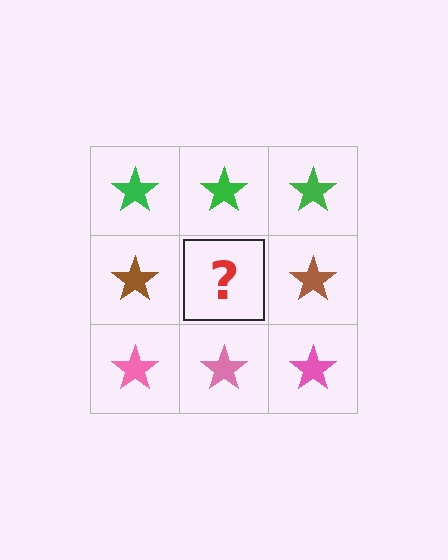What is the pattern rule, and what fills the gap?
The rule is that each row has a consistent color. The gap should be filled with a brown star.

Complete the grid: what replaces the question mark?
The question mark should be replaced with a brown star.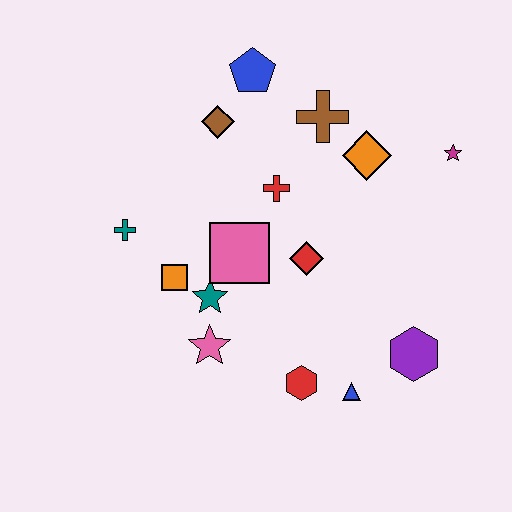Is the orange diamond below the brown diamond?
Yes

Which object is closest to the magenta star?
The orange diamond is closest to the magenta star.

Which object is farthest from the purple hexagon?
The blue pentagon is farthest from the purple hexagon.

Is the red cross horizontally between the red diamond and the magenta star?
No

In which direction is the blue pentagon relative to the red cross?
The blue pentagon is above the red cross.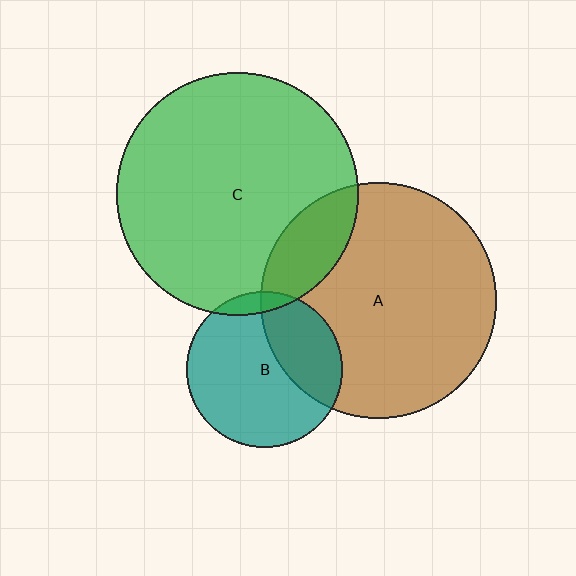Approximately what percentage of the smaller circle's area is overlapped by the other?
Approximately 15%.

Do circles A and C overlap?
Yes.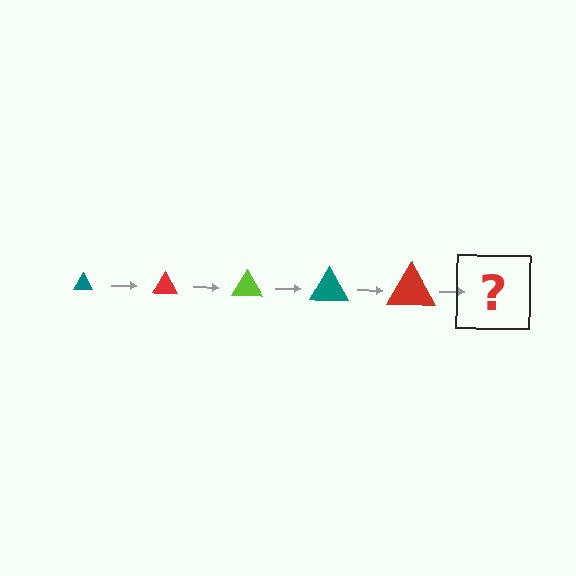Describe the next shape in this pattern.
It should be a lime triangle, larger than the previous one.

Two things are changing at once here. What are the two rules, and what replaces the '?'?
The two rules are that the triangle grows larger each step and the color cycles through teal, red, and lime. The '?' should be a lime triangle, larger than the previous one.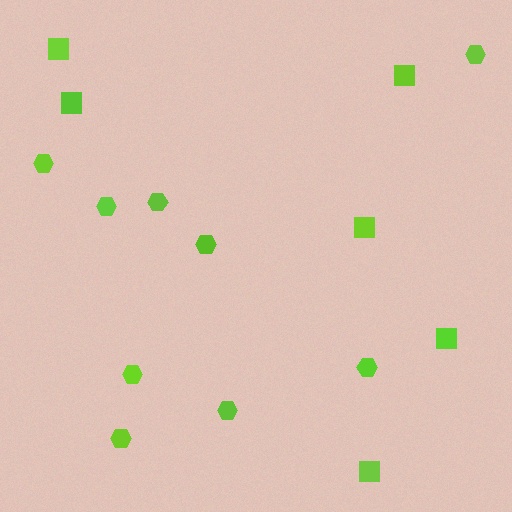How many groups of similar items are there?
There are 2 groups: one group of hexagons (9) and one group of squares (6).